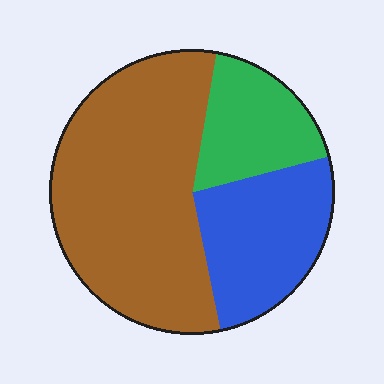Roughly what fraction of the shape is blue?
Blue takes up about one quarter (1/4) of the shape.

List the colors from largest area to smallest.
From largest to smallest: brown, blue, green.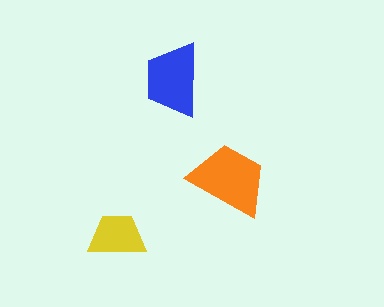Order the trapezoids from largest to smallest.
the orange one, the blue one, the yellow one.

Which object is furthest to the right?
The orange trapezoid is rightmost.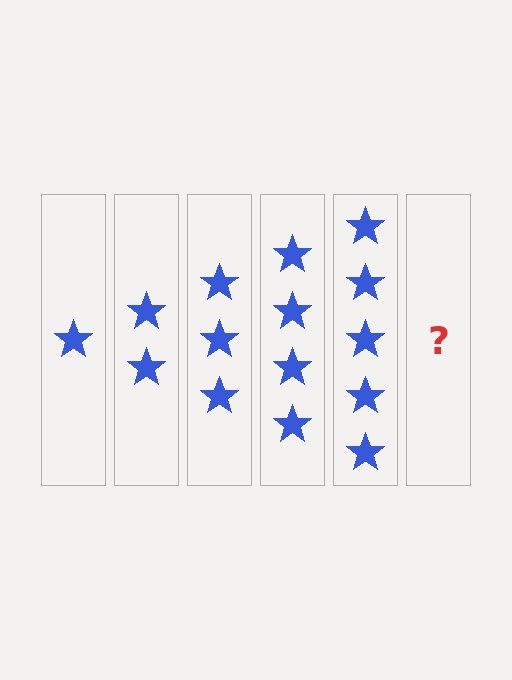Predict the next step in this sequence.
The next step is 6 stars.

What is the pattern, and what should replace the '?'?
The pattern is that each step adds one more star. The '?' should be 6 stars.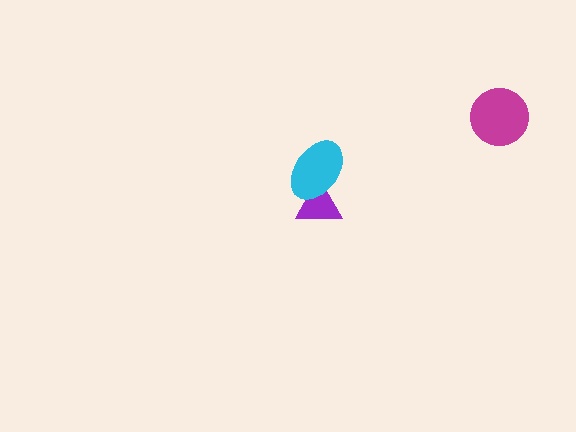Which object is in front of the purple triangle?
The cyan ellipse is in front of the purple triangle.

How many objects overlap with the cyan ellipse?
1 object overlaps with the cyan ellipse.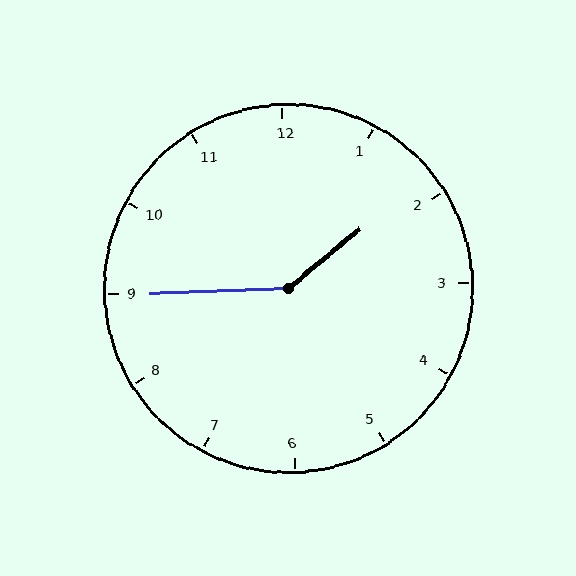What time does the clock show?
1:45.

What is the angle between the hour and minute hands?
Approximately 142 degrees.